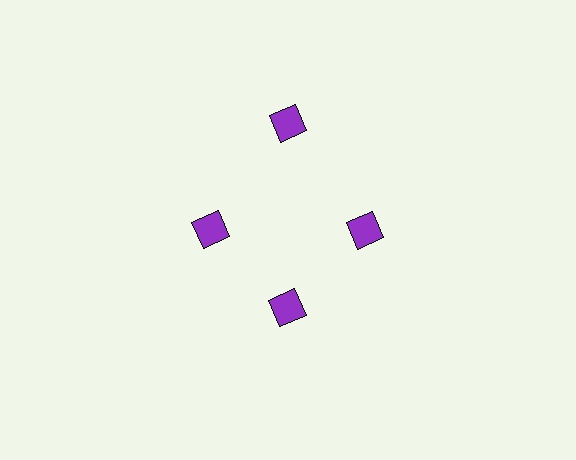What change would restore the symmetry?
The symmetry would be restored by moving it inward, back onto the ring so that all 4 diamonds sit at equal angles and equal distance from the center.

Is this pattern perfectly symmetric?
No. The 4 purple diamonds are arranged in a ring, but one element near the 12 o'clock position is pushed outward from the center, breaking the 4-fold rotational symmetry.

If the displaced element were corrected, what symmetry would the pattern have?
It would have 4-fold rotational symmetry — the pattern would map onto itself every 90 degrees.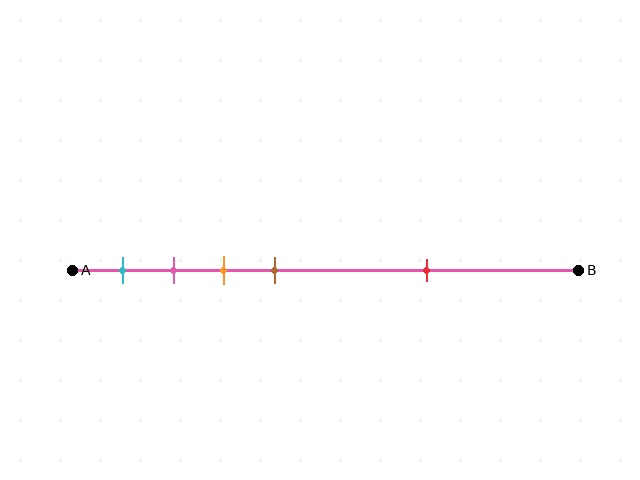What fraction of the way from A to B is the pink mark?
The pink mark is approximately 20% (0.2) of the way from A to B.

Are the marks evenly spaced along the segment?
No, the marks are not evenly spaced.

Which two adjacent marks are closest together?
The pink and orange marks are the closest adjacent pair.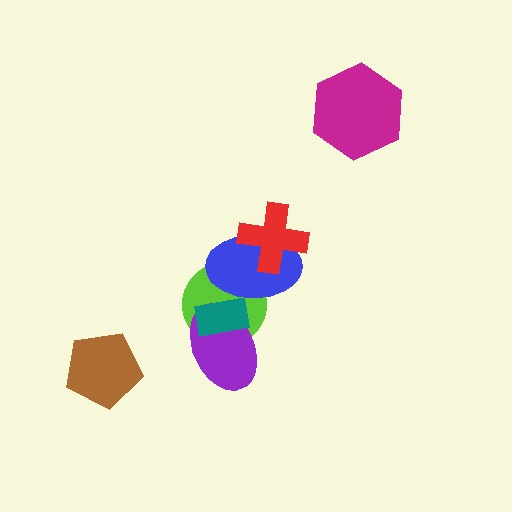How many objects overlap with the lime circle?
3 objects overlap with the lime circle.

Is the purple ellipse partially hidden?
Yes, it is partially covered by another shape.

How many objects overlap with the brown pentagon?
0 objects overlap with the brown pentagon.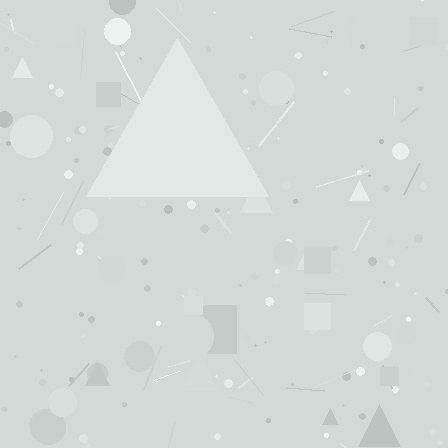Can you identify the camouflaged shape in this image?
The camouflaged shape is a triangle.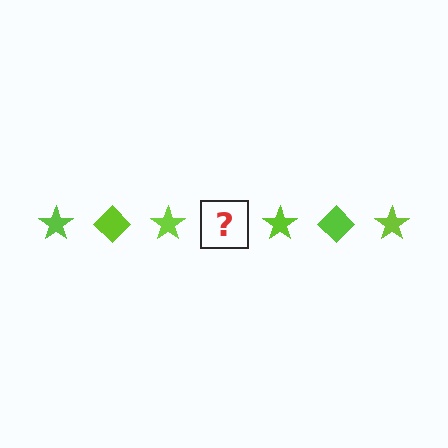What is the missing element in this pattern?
The missing element is a lime diamond.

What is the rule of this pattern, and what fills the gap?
The rule is that the pattern cycles through star, diamond shapes in lime. The gap should be filled with a lime diamond.